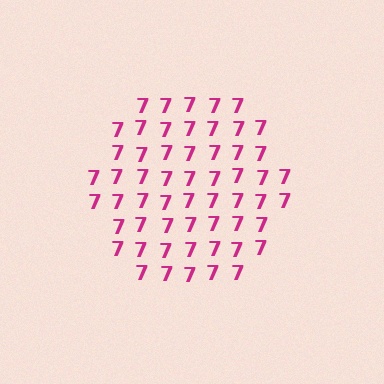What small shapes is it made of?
It is made of small digit 7's.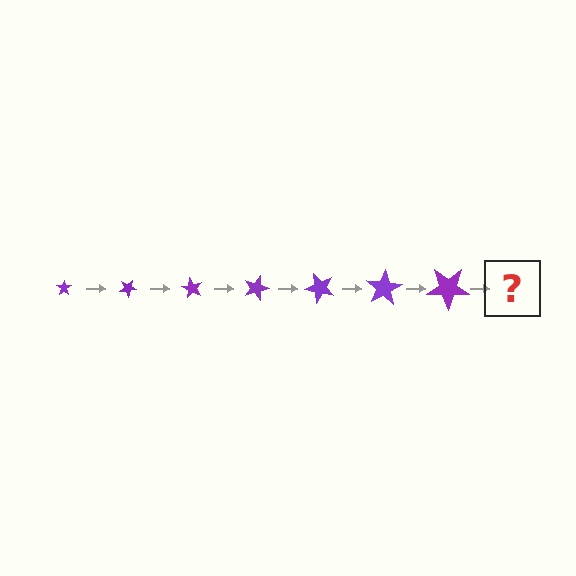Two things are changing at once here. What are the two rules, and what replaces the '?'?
The two rules are that the star grows larger each step and it rotates 30 degrees each step. The '?' should be a star, larger than the previous one and rotated 210 degrees from the start.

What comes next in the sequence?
The next element should be a star, larger than the previous one and rotated 210 degrees from the start.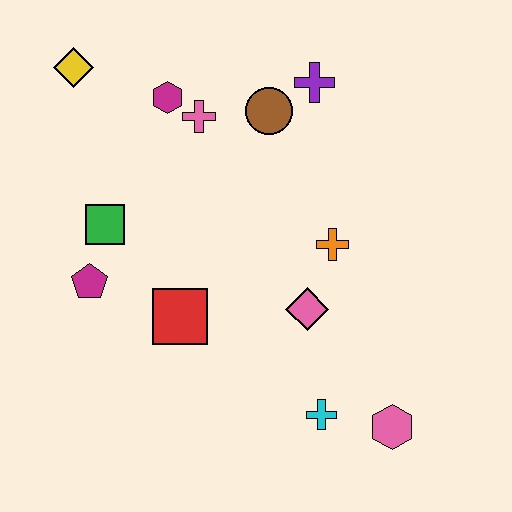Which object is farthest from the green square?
The pink hexagon is farthest from the green square.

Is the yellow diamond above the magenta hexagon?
Yes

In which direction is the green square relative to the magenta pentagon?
The green square is above the magenta pentagon.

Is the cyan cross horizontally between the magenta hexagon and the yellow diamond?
No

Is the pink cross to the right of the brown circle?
No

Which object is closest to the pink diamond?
The orange cross is closest to the pink diamond.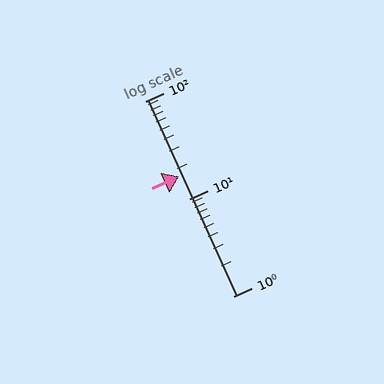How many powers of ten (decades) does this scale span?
The scale spans 2 decades, from 1 to 100.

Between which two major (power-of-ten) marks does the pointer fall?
The pointer is between 10 and 100.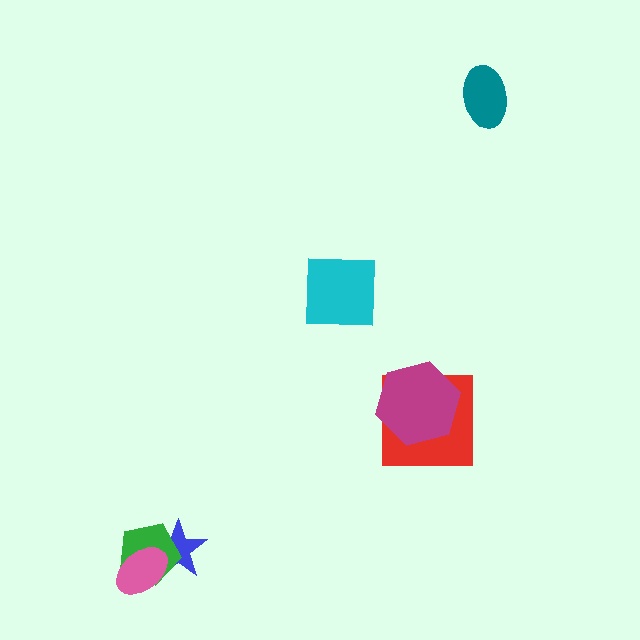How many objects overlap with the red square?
1 object overlaps with the red square.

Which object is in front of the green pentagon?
The pink ellipse is in front of the green pentagon.